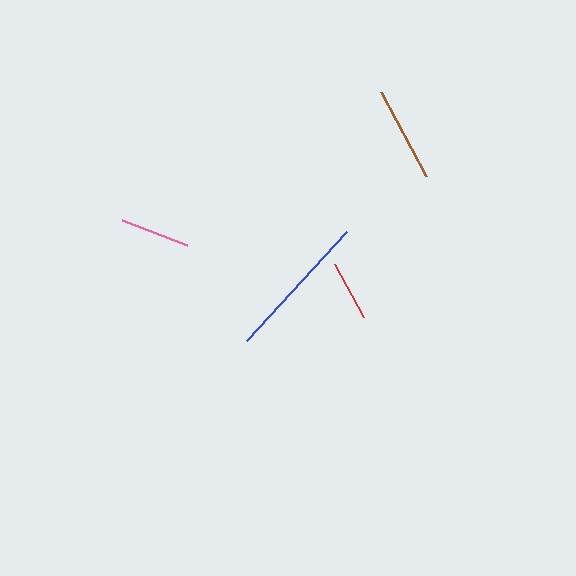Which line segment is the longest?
The blue line is the longest at approximately 148 pixels.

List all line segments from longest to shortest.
From longest to shortest: blue, brown, pink, red.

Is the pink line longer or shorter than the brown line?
The brown line is longer than the pink line.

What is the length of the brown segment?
The brown segment is approximately 96 pixels long.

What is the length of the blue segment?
The blue segment is approximately 148 pixels long.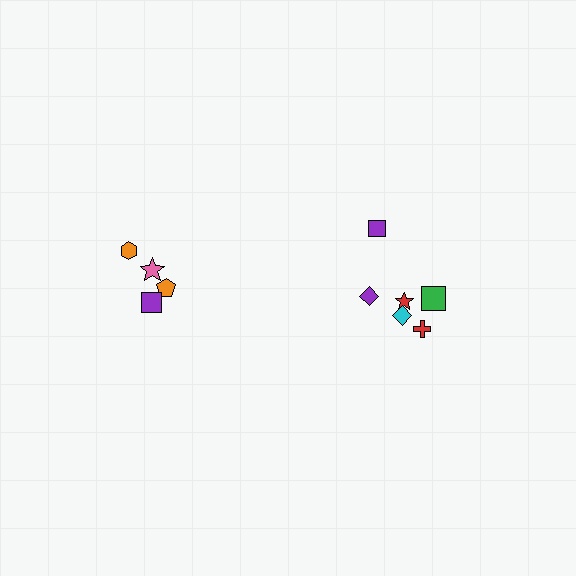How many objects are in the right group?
There are 6 objects.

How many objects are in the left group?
There are 4 objects.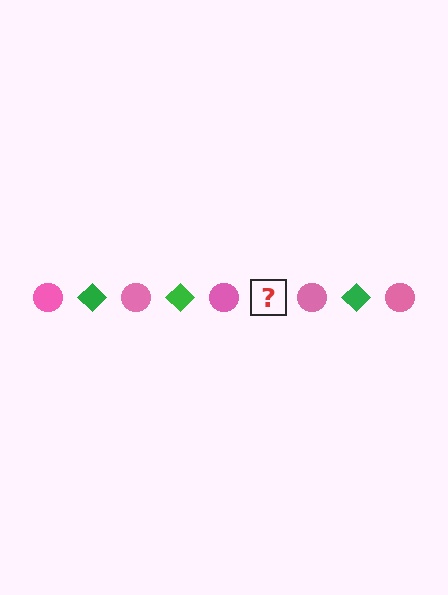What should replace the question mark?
The question mark should be replaced with a green diamond.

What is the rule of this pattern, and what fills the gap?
The rule is that the pattern alternates between pink circle and green diamond. The gap should be filled with a green diamond.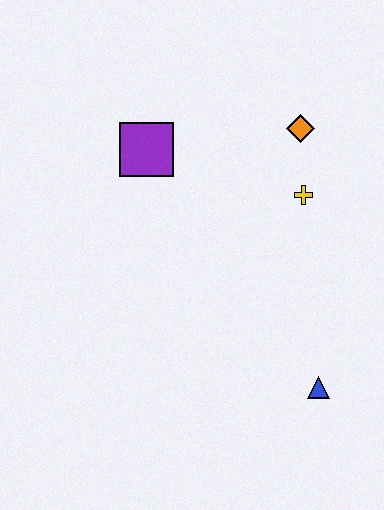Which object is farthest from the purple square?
The blue triangle is farthest from the purple square.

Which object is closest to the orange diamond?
The yellow cross is closest to the orange diamond.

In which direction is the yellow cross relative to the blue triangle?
The yellow cross is above the blue triangle.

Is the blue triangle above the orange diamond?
No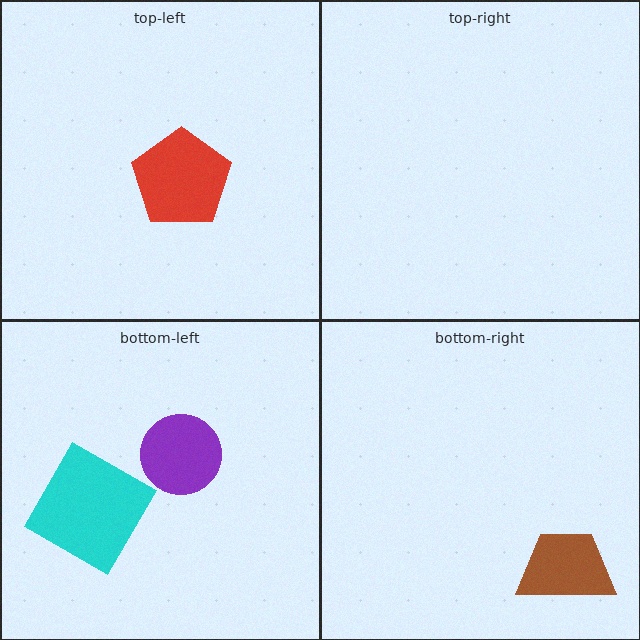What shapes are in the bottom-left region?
The purple circle, the cyan square.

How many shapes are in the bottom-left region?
2.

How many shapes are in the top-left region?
1.